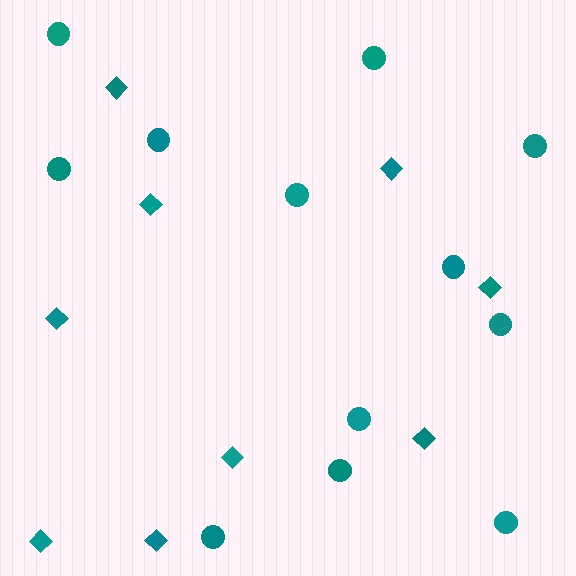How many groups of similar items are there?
There are 2 groups: one group of diamonds (9) and one group of circles (12).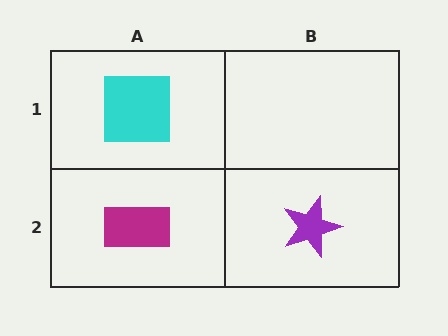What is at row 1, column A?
A cyan square.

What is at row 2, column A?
A magenta rectangle.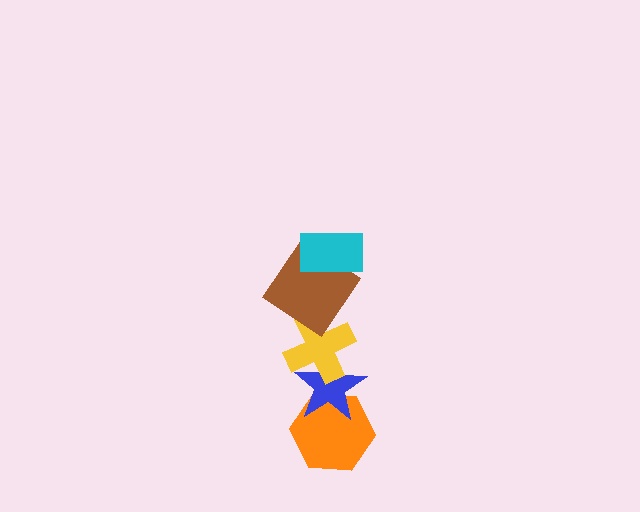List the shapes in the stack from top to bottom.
From top to bottom: the cyan rectangle, the brown diamond, the yellow cross, the blue star, the orange hexagon.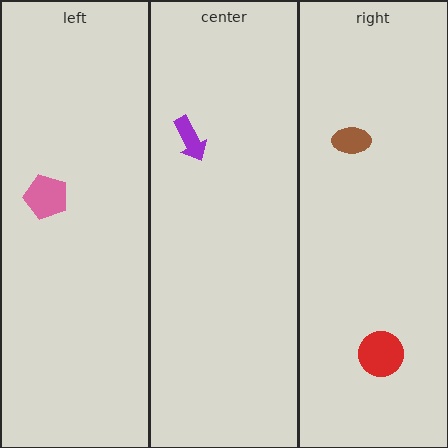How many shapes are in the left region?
1.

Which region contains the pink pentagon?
The left region.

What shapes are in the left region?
The pink pentagon.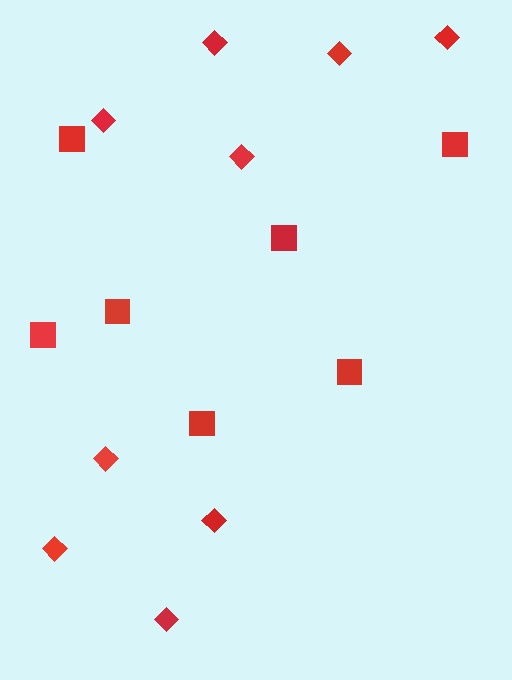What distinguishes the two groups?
There are 2 groups: one group of squares (7) and one group of diamonds (9).